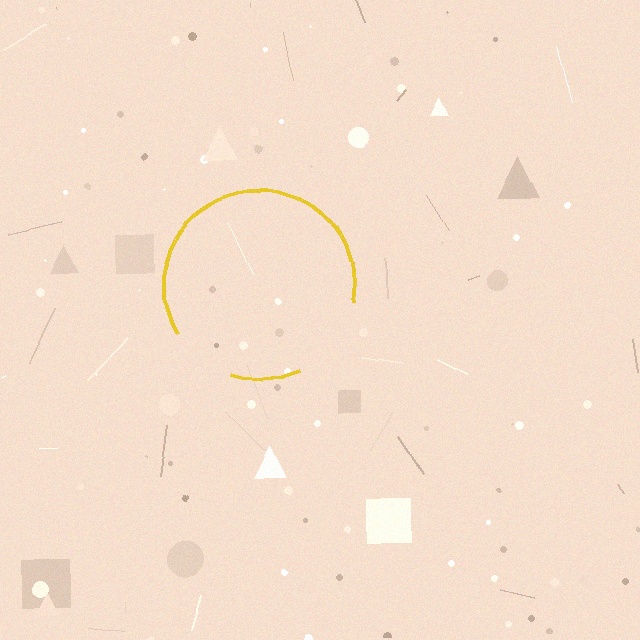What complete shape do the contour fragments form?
The contour fragments form a circle.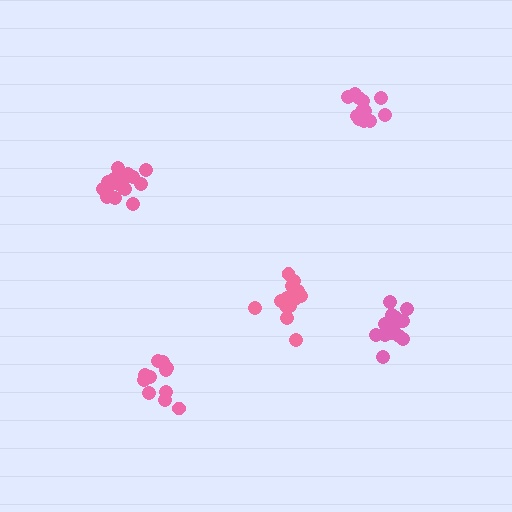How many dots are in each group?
Group 1: 15 dots, Group 2: 13 dots, Group 3: 13 dots, Group 4: 11 dots, Group 5: 16 dots (68 total).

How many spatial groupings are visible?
There are 5 spatial groupings.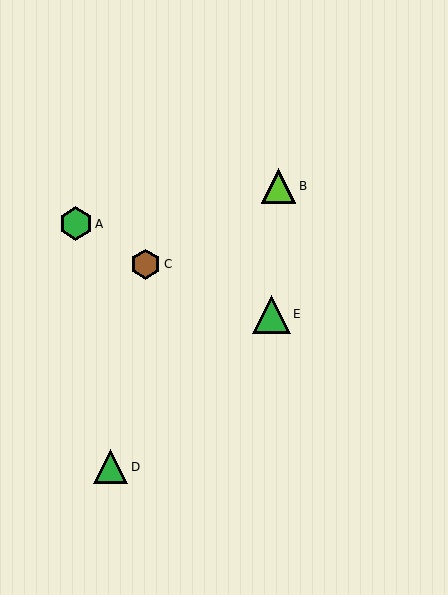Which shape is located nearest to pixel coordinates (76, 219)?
The green hexagon (labeled A) at (76, 224) is nearest to that location.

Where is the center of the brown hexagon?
The center of the brown hexagon is at (146, 264).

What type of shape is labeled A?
Shape A is a green hexagon.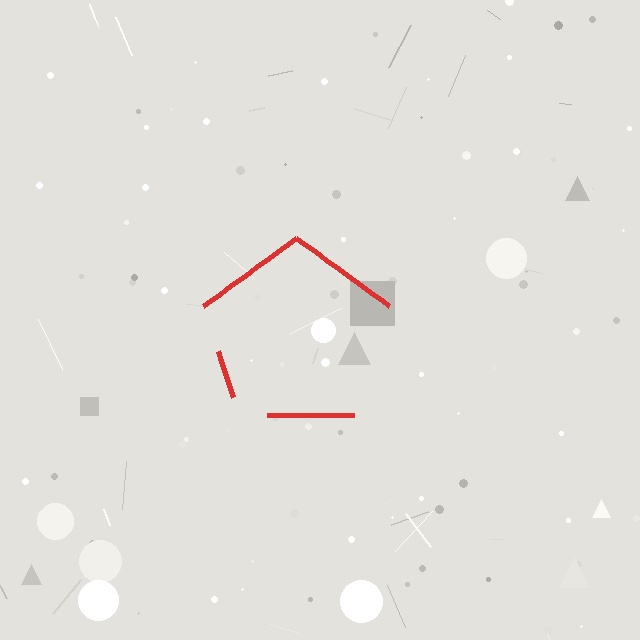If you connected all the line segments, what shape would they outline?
They would outline a pentagon.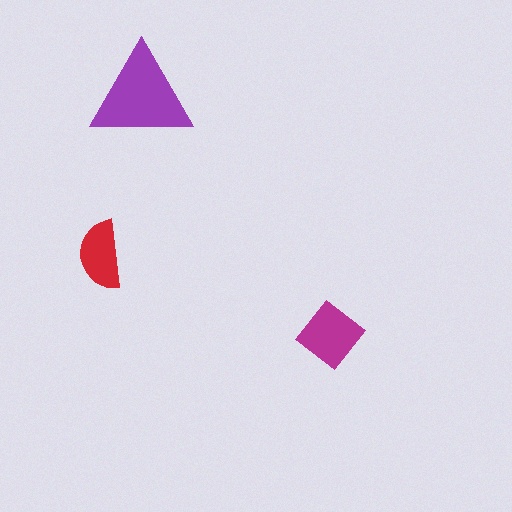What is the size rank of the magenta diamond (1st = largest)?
2nd.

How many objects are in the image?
There are 3 objects in the image.